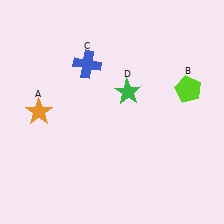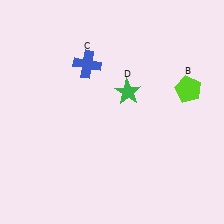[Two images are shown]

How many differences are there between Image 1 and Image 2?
There is 1 difference between the two images.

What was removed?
The orange star (A) was removed in Image 2.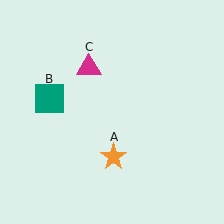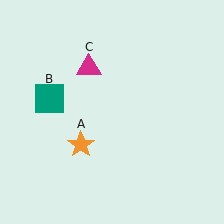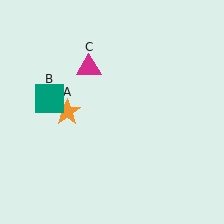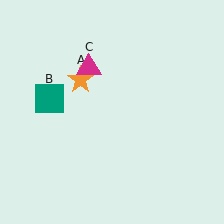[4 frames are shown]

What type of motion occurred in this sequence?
The orange star (object A) rotated clockwise around the center of the scene.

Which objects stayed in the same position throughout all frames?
Teal square (object B) and magenta triangle (object C) remained stationary.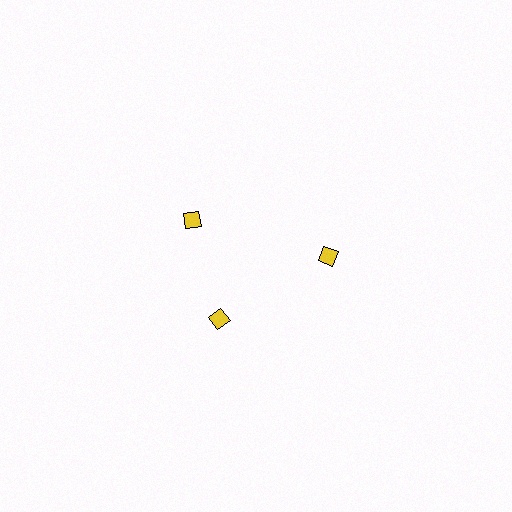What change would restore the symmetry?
The symmetry would be restored by rotating it back into even spacing with its neighbors so that all 3 diamonds sit at equal angles and equal distance from the center.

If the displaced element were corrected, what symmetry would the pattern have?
It would have 3-fold rotational symmetry — the pattern would map onto itself every 120 degrees.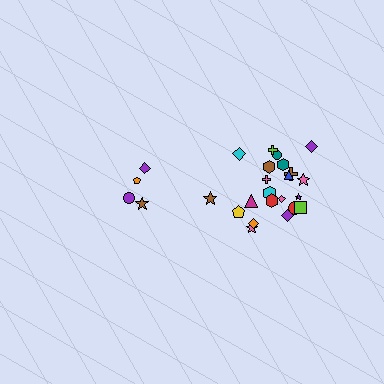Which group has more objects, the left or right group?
The right group.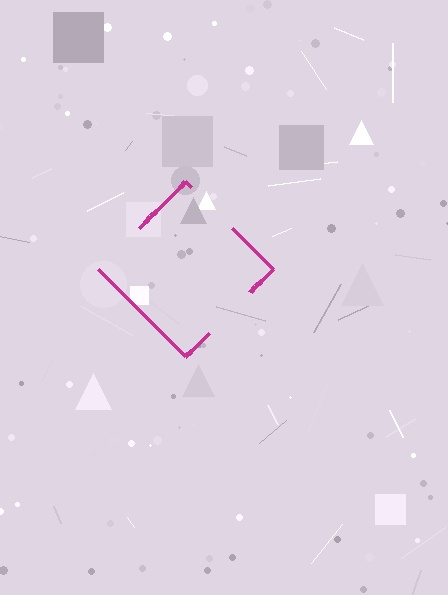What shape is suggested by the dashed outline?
The dashed outline suggests a diamond.